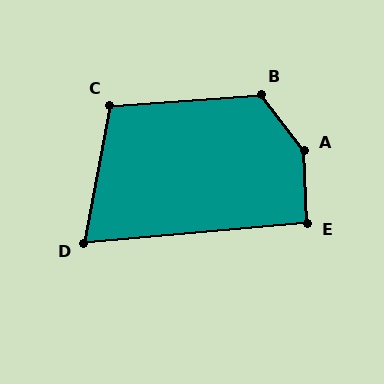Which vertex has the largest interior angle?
A, at approximately 145 degrees.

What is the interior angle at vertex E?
Approximately 92 degrees (approximately right).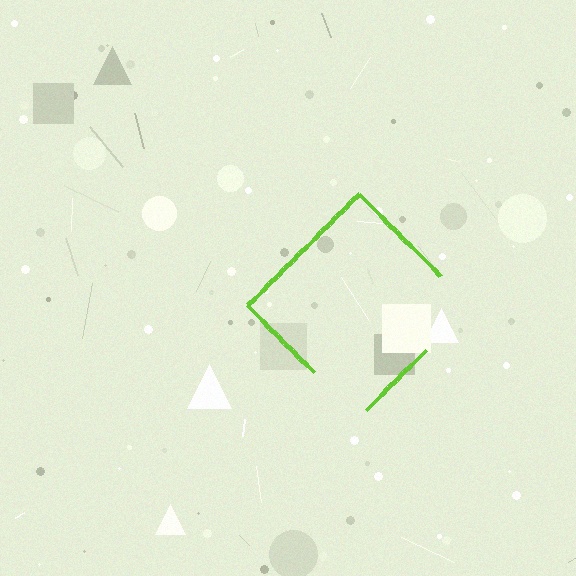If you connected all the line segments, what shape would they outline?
They would outline a diamond.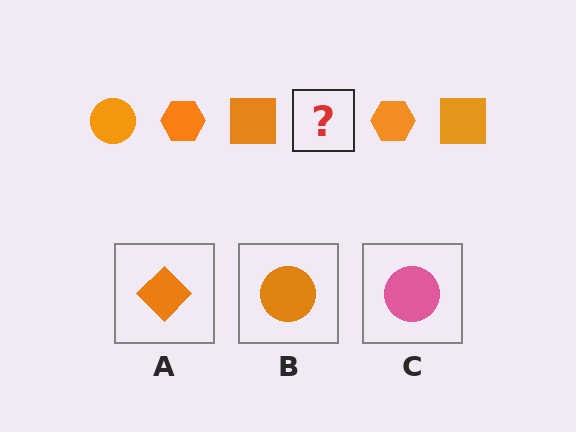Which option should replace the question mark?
Option B.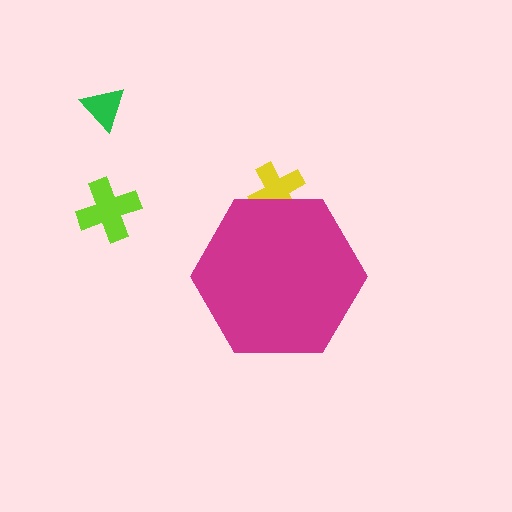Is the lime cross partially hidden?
No, the lime cross is fully visible.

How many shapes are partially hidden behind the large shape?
1 shape is partially hidden.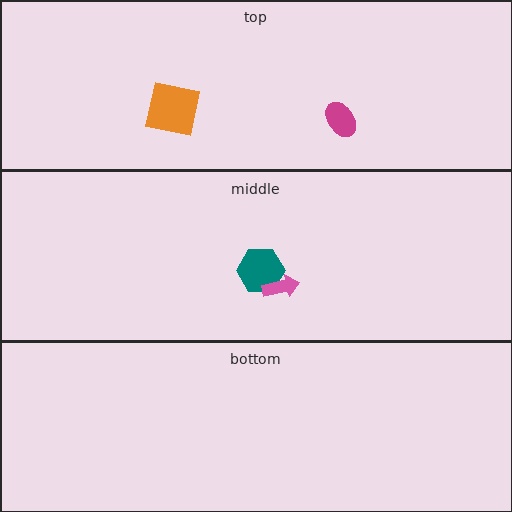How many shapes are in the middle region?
2.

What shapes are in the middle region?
The teal hexagon, the pink arrow.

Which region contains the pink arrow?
The middle region.